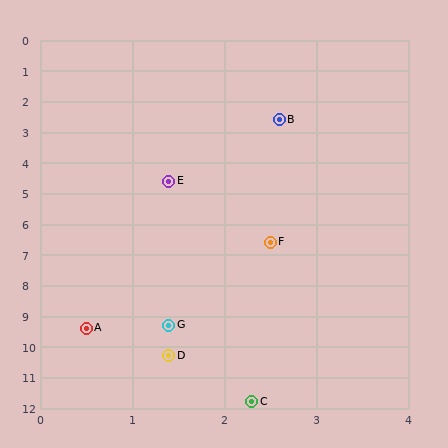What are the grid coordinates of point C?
Point C is at approximately (2.3, 11.8).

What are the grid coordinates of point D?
Point D is at approximately (1.4, 10.3).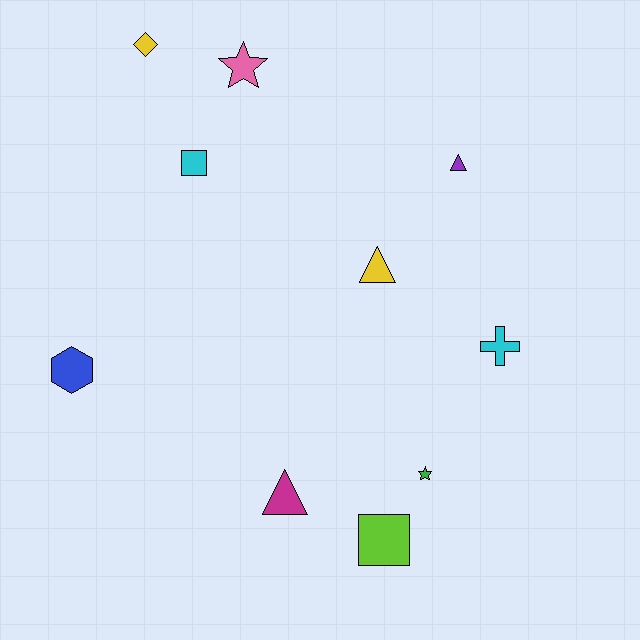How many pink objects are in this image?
There is 1 pink object.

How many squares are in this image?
There are 2 squares.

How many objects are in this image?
There are 10 objects.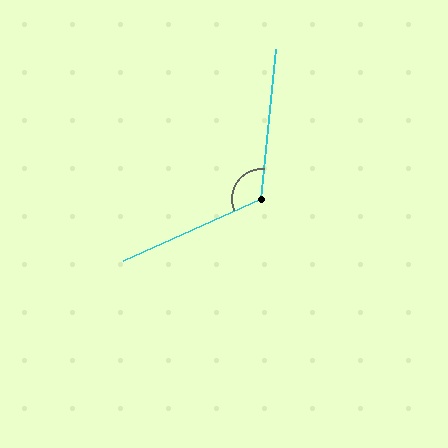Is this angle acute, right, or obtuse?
It is obtuse.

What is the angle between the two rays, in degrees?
Approximately 120 degrees.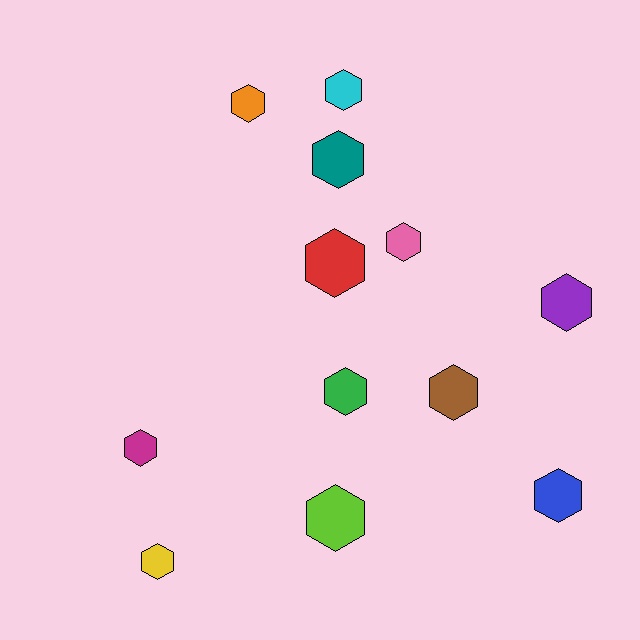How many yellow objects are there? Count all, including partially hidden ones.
There is 1 yellow object.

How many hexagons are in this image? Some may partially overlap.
There are 12 hexagons.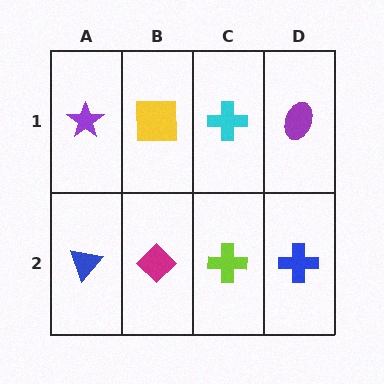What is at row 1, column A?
A purple star.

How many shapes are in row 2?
4 shapes.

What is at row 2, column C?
A lime cross.